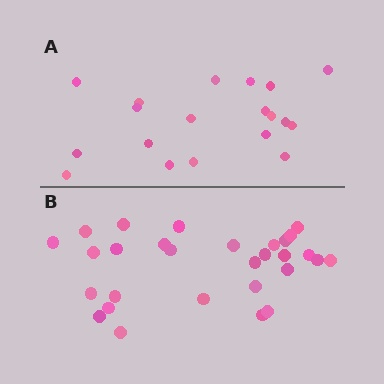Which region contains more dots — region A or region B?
Region B (the bottom region) has more dots.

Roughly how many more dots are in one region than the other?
Region B has roughly 10 or so more dots than region A.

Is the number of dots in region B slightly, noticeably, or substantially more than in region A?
Region B has substantially more. The ratio is roughly 1.5 to 1.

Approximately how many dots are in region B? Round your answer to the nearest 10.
About 30 dots. (The exact count is 29, which rounds to 30.)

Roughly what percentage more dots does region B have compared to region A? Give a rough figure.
About 55% more.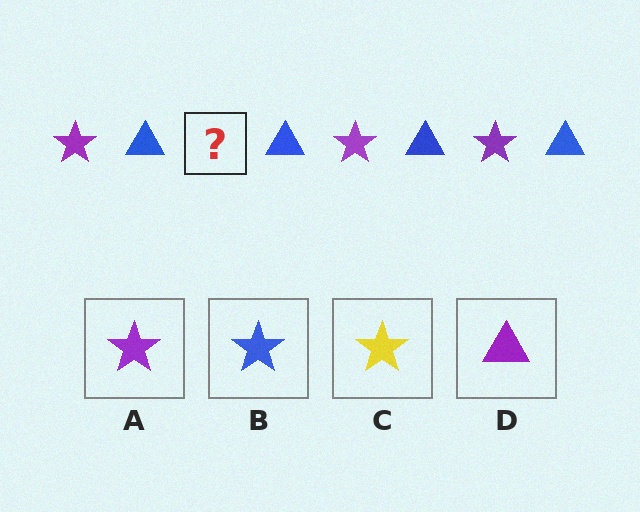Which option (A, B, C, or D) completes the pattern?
A.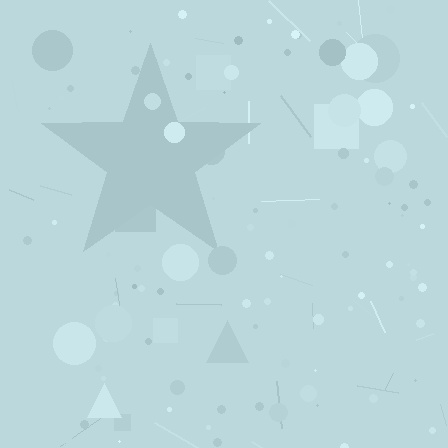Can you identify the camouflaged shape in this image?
The camouflaged shape is a star.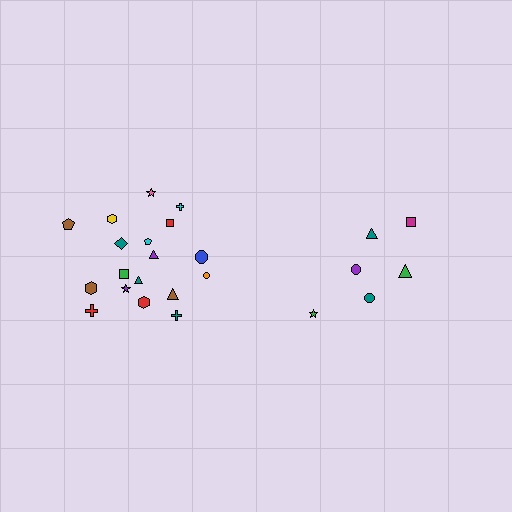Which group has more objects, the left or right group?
The left group.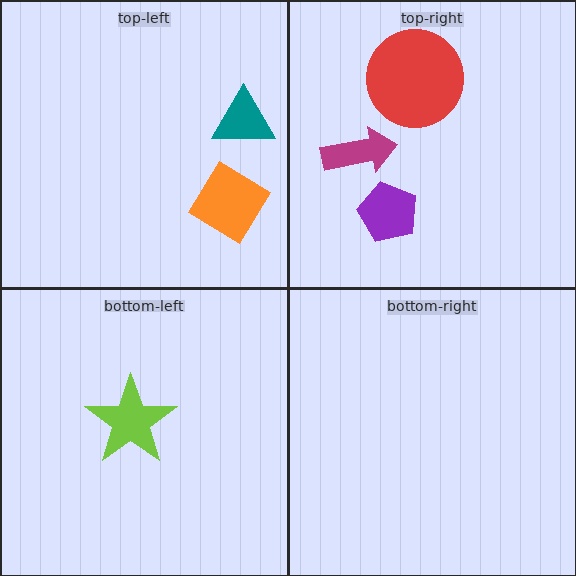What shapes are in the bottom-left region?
The lime star.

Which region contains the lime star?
The bottom-left region.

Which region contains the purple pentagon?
The top-right region.